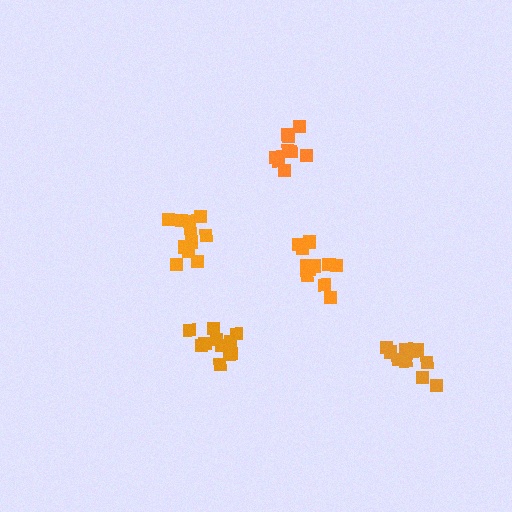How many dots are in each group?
Group 1: 11 dots, Group 2: 11 dots, Group 3: 12 dots, Group 4: 9 dots, Group 5: 11 dots (54 total).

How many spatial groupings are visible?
There are 5 spatial groupings.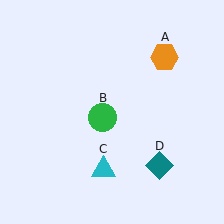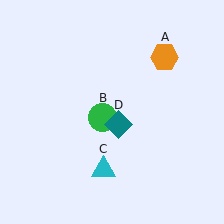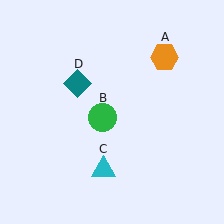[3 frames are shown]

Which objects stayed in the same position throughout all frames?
Orange hexagon (object A) and green circle (object B) and cyan triangle (object C) remained stationary.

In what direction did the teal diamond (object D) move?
The teal diamond (object D) moved up and to the left.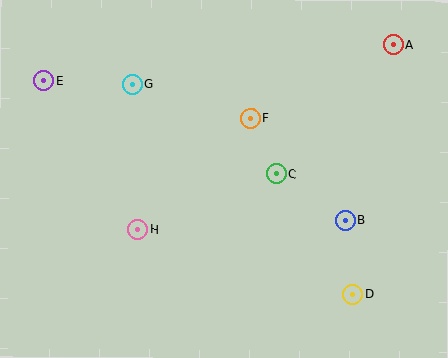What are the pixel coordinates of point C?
Point C is at (276, 174).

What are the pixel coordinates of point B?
Point B is at (345, 220).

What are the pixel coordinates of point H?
Point H is at (137, 230).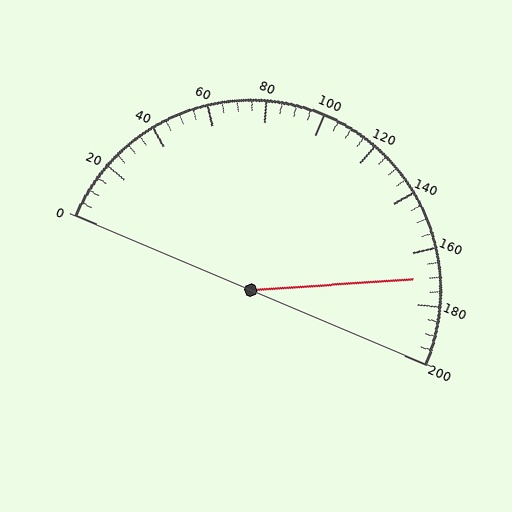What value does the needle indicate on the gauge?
The needle indicates approximately 170.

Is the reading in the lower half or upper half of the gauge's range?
The reading is in the upper half of the range (0 to 200).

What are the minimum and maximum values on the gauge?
The gauge ranges from 0 to 200.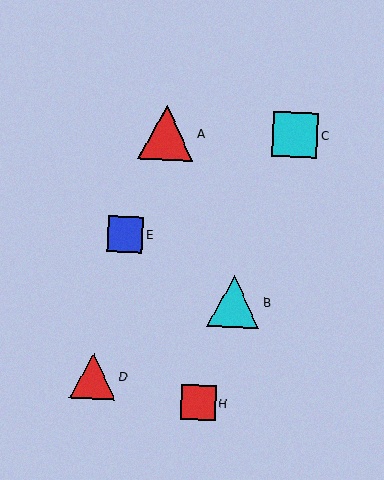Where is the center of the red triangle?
The center of the red triangle is at (166, 132).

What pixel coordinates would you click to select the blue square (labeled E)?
Click at (125, 234) to select the blue square E.